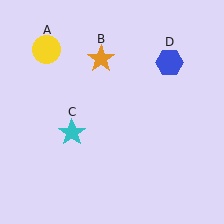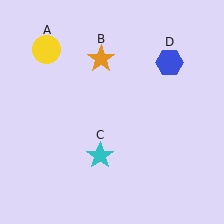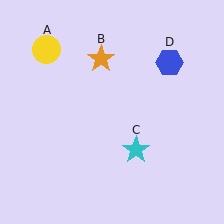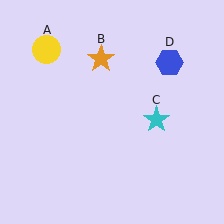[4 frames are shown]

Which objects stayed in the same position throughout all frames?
Yellow circle (object A) and orange star (object B) and blue hexagon (object D) remained stationary.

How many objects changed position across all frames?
1 object changed position: cyan star (object C).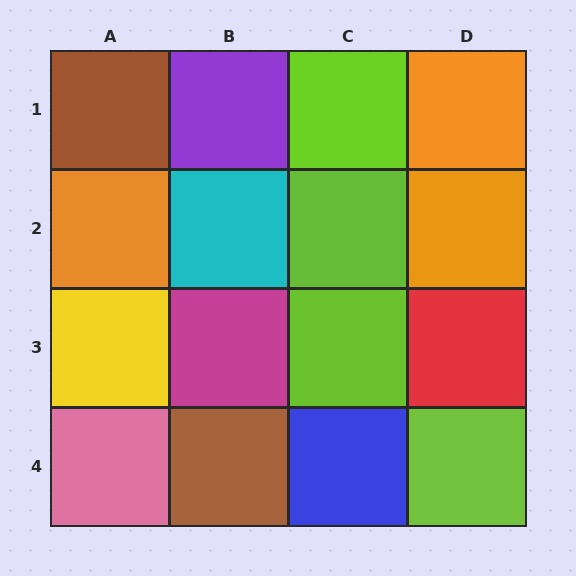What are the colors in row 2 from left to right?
Orange, cyan, lime, orange.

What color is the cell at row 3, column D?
Red.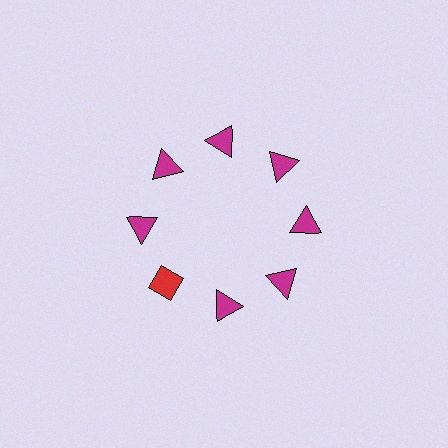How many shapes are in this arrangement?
There are 8 shapes arranged in a ring pattern.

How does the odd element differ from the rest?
It differs in both color (red instead of magenta) and shape (diamond instead of triangle).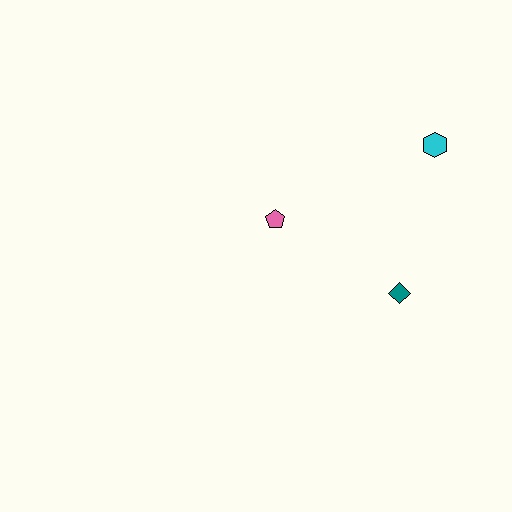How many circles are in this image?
There are no circles.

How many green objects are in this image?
There are no green objects.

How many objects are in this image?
There are 3 objects.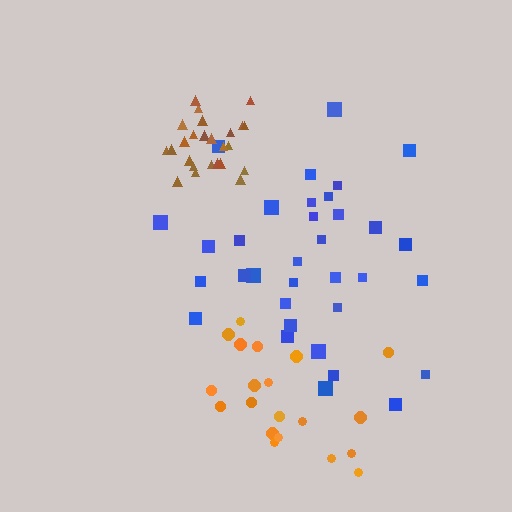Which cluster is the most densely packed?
Brown.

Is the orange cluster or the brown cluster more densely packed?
Brown.